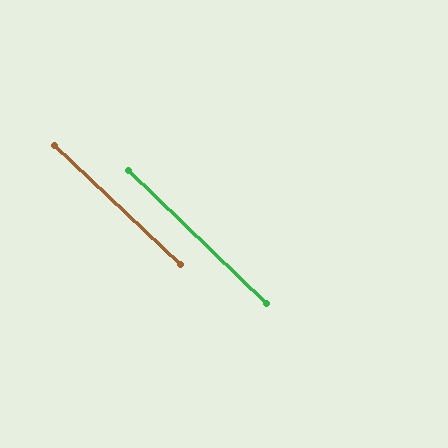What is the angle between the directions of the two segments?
Approximately 1 degree.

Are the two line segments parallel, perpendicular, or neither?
Parallel — their directions differ by only 0.9°.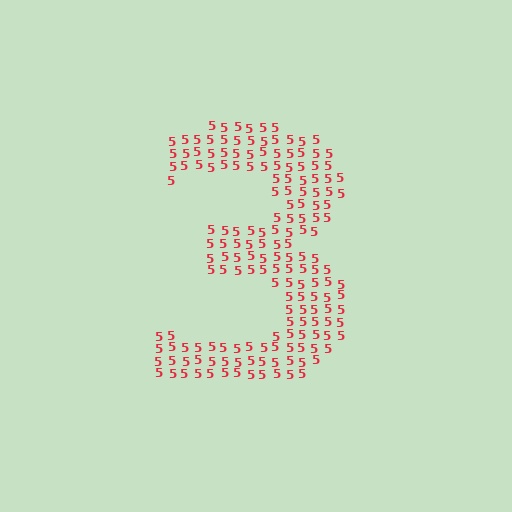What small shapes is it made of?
It is made of small digit 5's.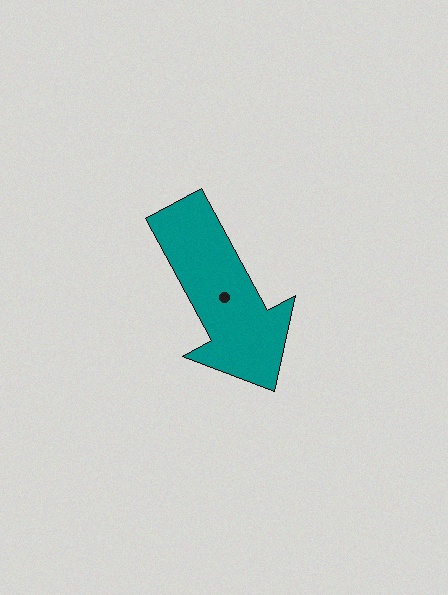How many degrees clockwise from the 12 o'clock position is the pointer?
Approximately 152 degrees.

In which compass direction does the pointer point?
Southeast.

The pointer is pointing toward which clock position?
Roughly 5 o'clock.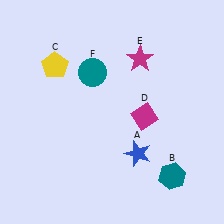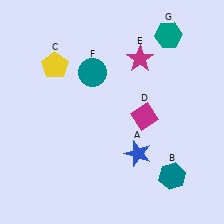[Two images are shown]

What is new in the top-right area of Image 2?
A teal hexagon (G) was added in the top-right area of Image 2.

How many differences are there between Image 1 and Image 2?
There is 1 difference between the two images.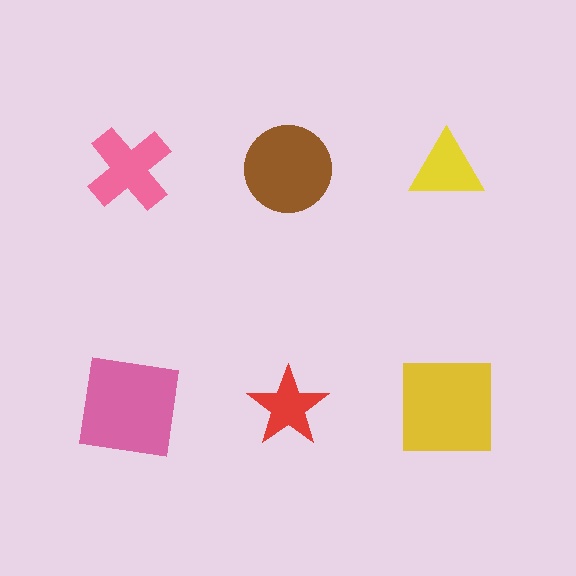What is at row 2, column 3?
A yellow square.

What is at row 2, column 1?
A pink square.